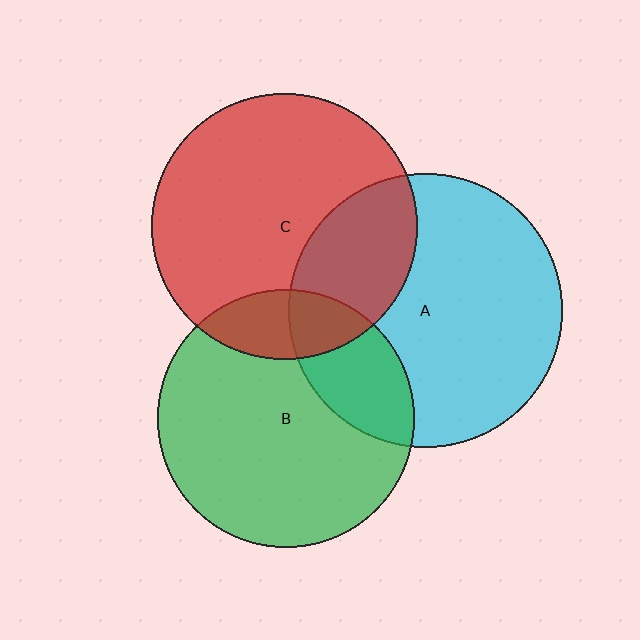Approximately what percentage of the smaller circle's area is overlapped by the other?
Approximately 15%.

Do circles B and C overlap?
Yes.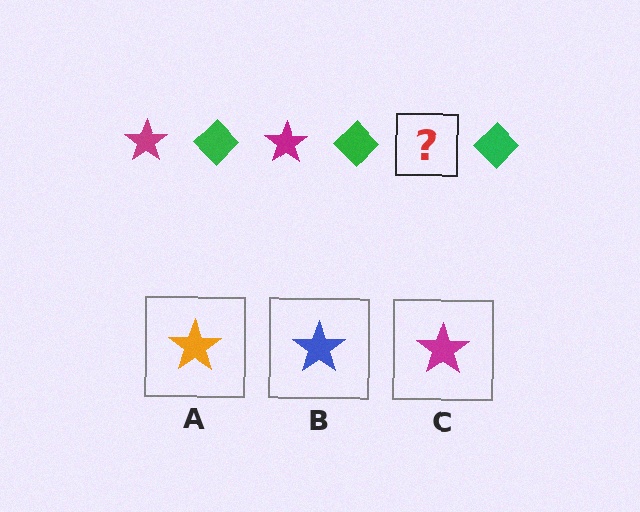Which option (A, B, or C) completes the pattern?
C.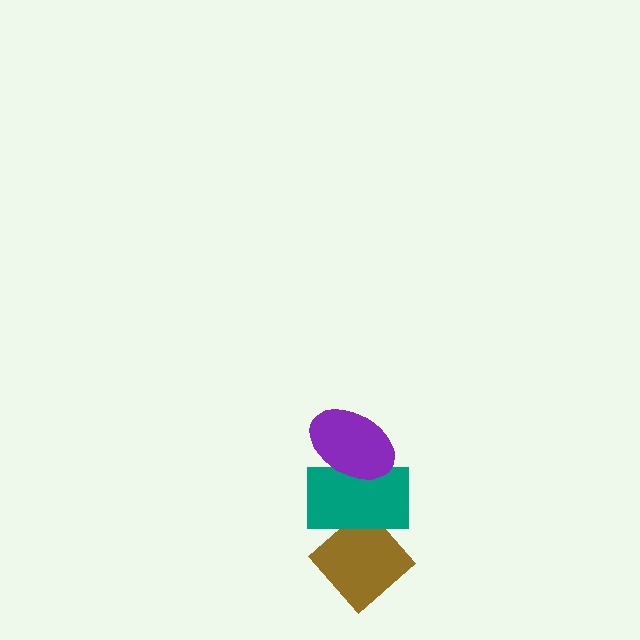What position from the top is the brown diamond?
The brown diamond is 3rd from the top.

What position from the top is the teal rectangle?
The teal rectangle is 2nd from the top.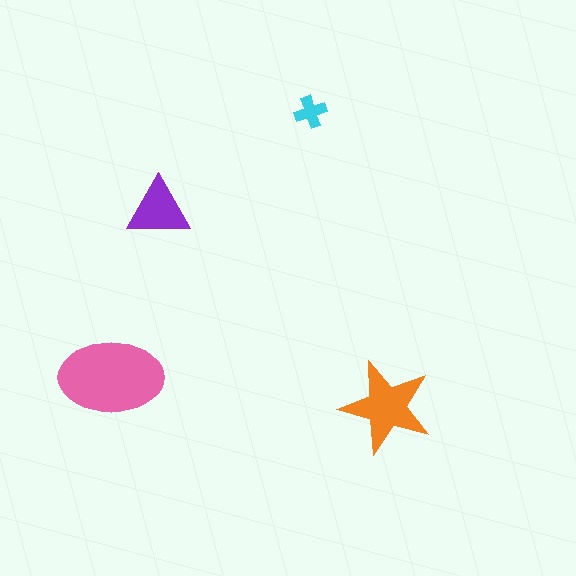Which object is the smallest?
The cyan cross.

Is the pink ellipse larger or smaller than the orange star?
Larger.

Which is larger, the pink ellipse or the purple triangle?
The pink ellipse.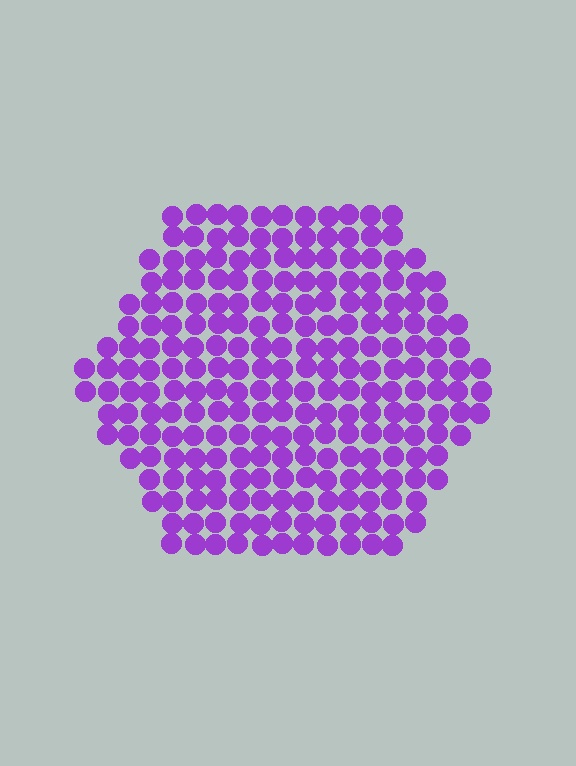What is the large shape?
The large shape is a hexagon.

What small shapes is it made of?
It is made of small circles.